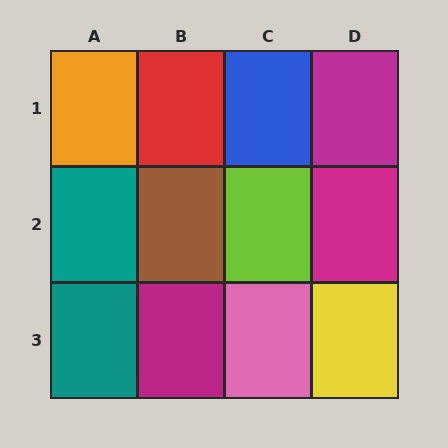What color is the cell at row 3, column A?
Teal.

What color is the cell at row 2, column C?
Lime.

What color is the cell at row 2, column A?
Teal.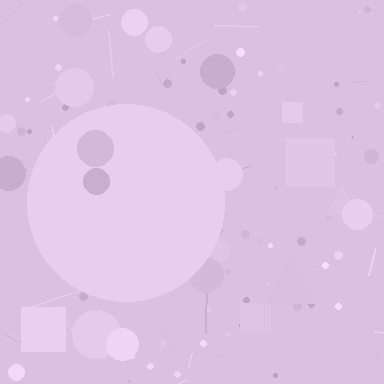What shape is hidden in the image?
A circle is hidden in the image.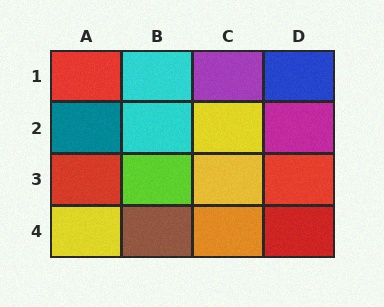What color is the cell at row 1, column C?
Purple.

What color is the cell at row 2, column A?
Teal.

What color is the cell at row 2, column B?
Cyan.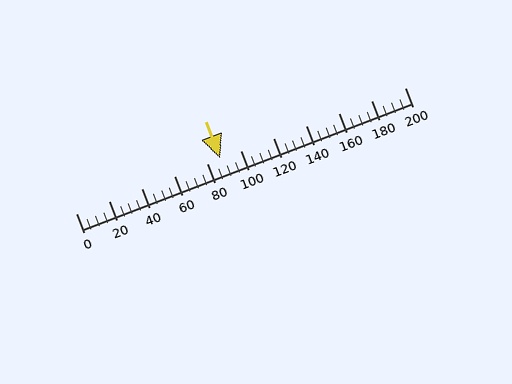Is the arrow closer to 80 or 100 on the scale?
The arrow is closer to 80.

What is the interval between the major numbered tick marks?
The major tick marks are spaced 20 units apart.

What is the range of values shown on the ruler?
The ruler shows values from 0 to 200.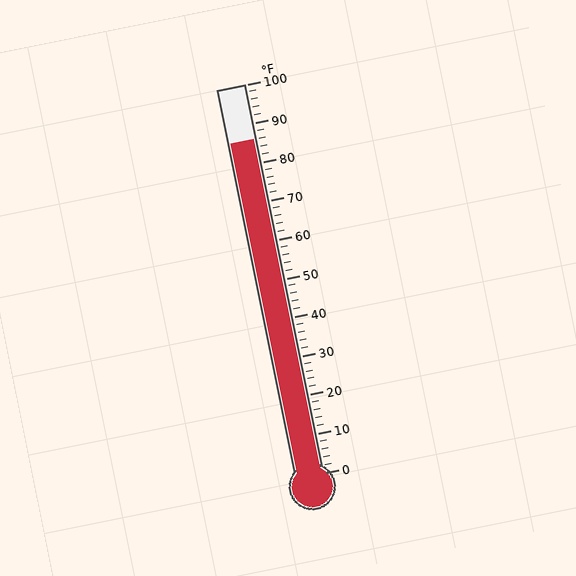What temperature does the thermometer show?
The thermometer shows approximately 86°F.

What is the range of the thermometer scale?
The thermometer scale ranges from 0°F to 100°F.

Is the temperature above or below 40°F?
The temperature is above 40°F.